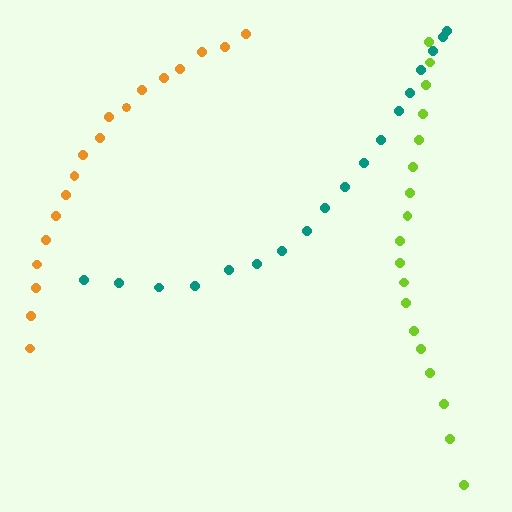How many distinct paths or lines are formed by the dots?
There are 3 distinct paths.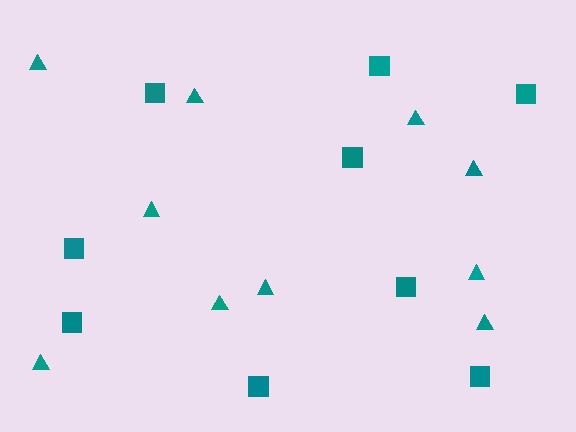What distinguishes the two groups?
There are 2 groups: one group of triangles (10) and one group of squares (9).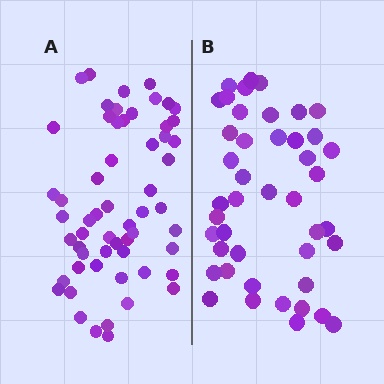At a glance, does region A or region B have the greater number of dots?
Region A (the left region) has more dots.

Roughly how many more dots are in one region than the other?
Region A has approximately 15 more dots than region B.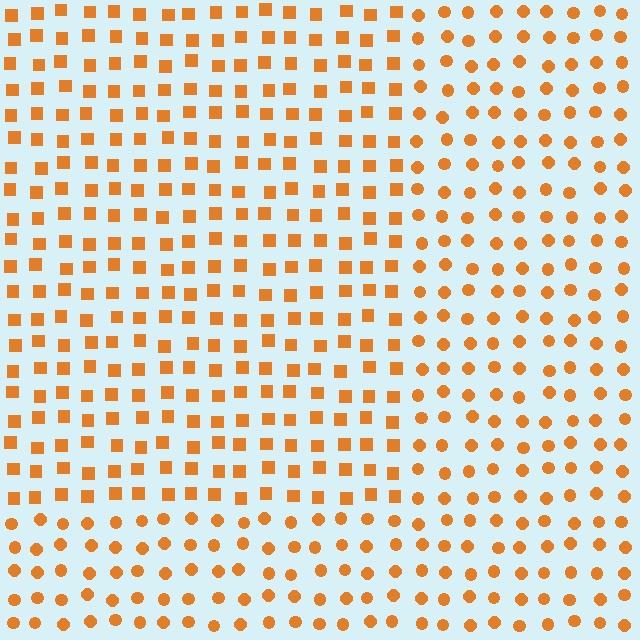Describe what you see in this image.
The image is filled with small orange elements arranged in a uniform grid. A rectangle-shaped region contains squares, while the surrounding area contains circles. The boundary is defined purely by the change in element shape.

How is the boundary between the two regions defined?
The boundary is defined by a change in element shape: squares inside vs. circles outside. All elements share the same color and spacing.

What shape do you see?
I see a rectangle.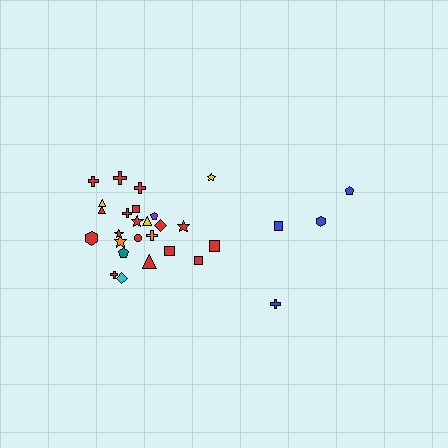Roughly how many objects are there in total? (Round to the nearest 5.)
Roughly 30 objects in total.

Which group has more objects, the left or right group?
The left group.